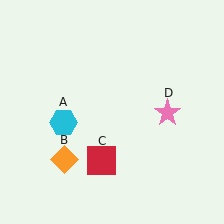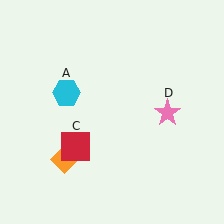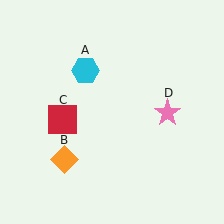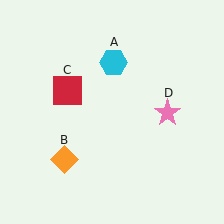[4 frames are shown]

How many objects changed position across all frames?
2 objects changed position: cyan hexagon (object A), red square (object C).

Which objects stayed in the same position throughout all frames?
Orange diamond (object B) and pink star (object D) remained stationary.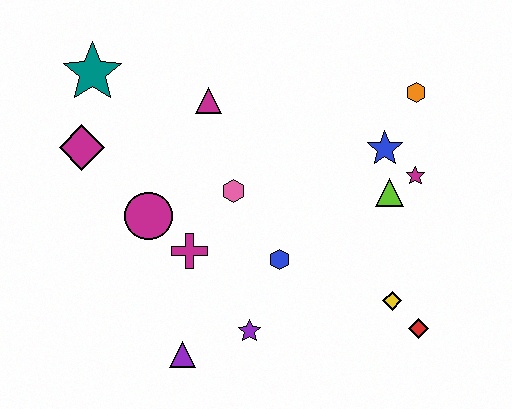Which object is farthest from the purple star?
The teal star is farthest from the purple star.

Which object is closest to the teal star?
The magenta diamond is closest to the teal star.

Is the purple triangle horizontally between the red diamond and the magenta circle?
Yes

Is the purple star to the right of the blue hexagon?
No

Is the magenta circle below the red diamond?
No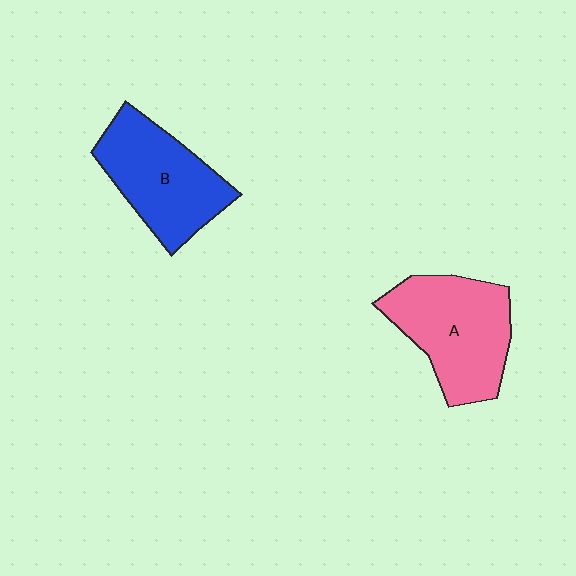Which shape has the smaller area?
Shape B (blue).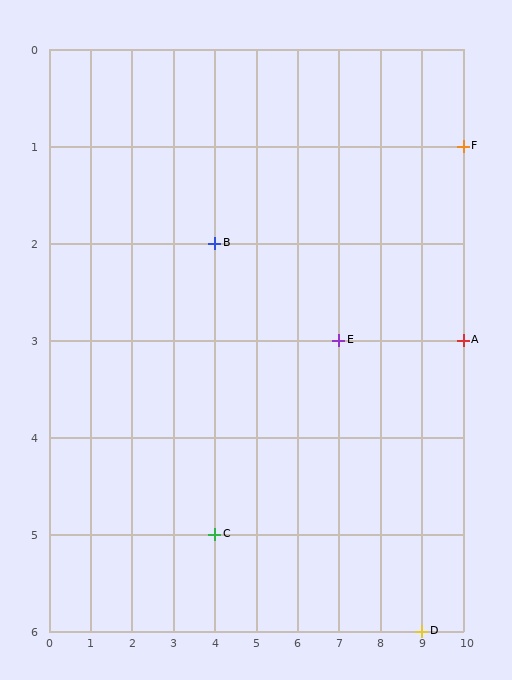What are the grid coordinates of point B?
Point B is at grid coordinates (4, 2).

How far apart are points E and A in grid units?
Points E and A are 3 columns apart.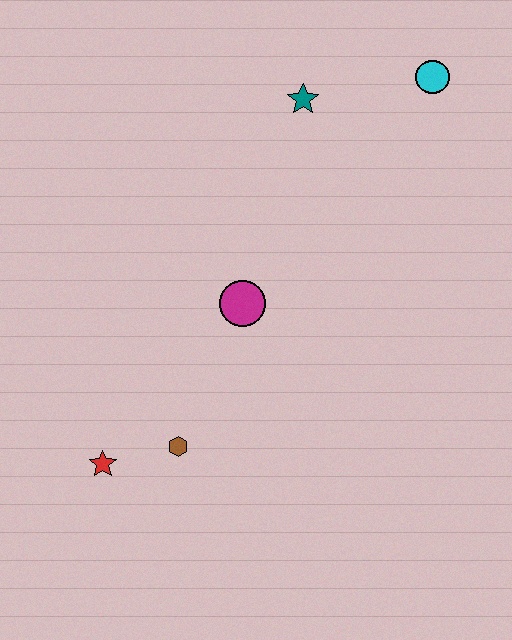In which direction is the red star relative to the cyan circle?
The red star is below the cyan circle.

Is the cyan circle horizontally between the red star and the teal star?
No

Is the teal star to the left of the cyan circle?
Yes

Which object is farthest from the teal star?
The red star is farthest from the teal star.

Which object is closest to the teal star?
The cyan circle is closest to the teal star.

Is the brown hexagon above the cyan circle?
No